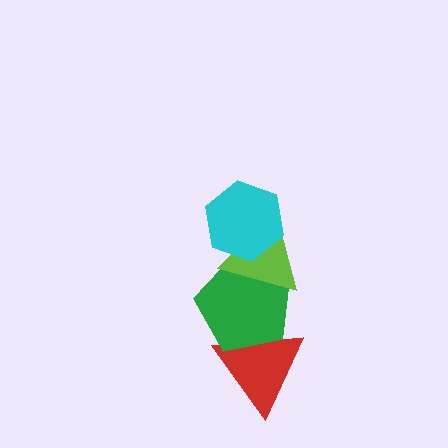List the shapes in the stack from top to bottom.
From top to bottom: the cyan hexagon, the lime triangle, the green pentagon, the red triangle.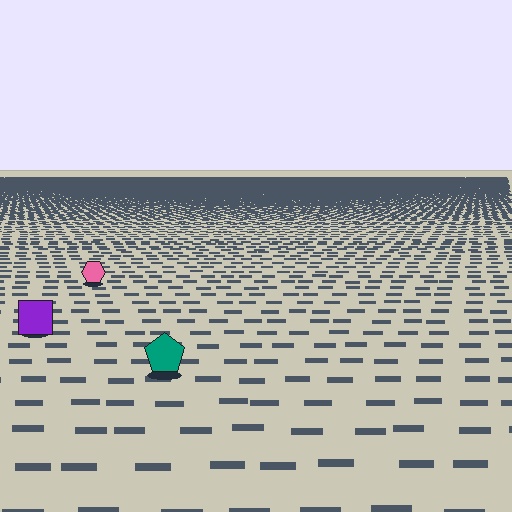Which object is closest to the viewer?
The teal pentagon is closest. The texture marks near it are larger and more spread out.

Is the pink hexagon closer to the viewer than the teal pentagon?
No. The teal pentagon is closer — you can tell from the texture gradient: the ground texture is coarser near it.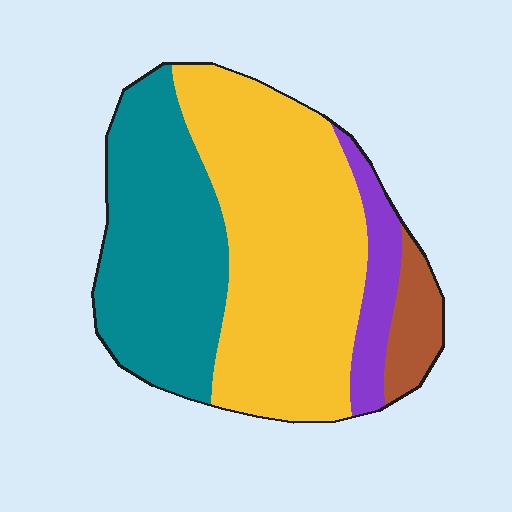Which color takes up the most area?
Yellow, at roughly 50%.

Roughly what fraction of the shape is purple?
Purple covers 9% of the shape.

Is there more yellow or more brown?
Yellow.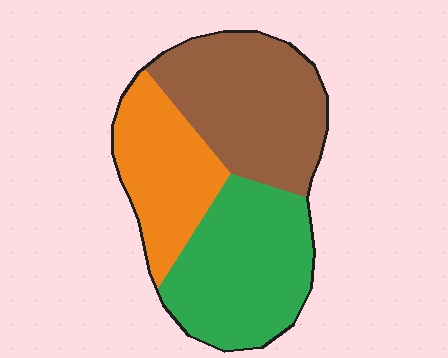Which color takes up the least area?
Orange, at roughly 25%.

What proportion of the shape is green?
Green takes up about three eighths (3/8) of the shape.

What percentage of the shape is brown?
Brown covers roughly 35% of the shape.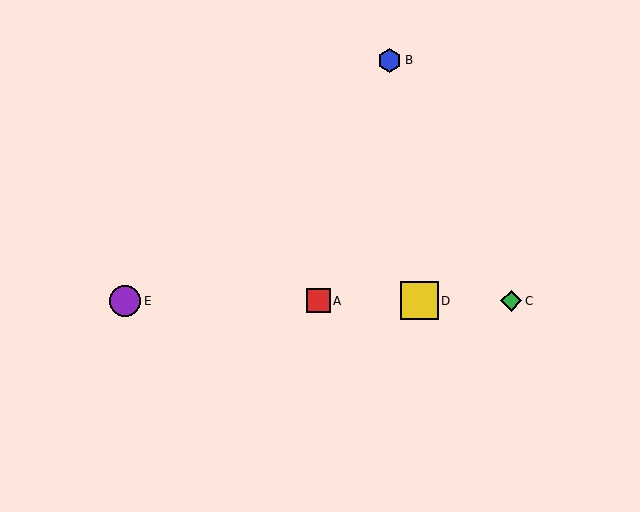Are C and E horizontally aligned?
Yes, both are at y≈301.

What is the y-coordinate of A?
Object A is at y≈301.